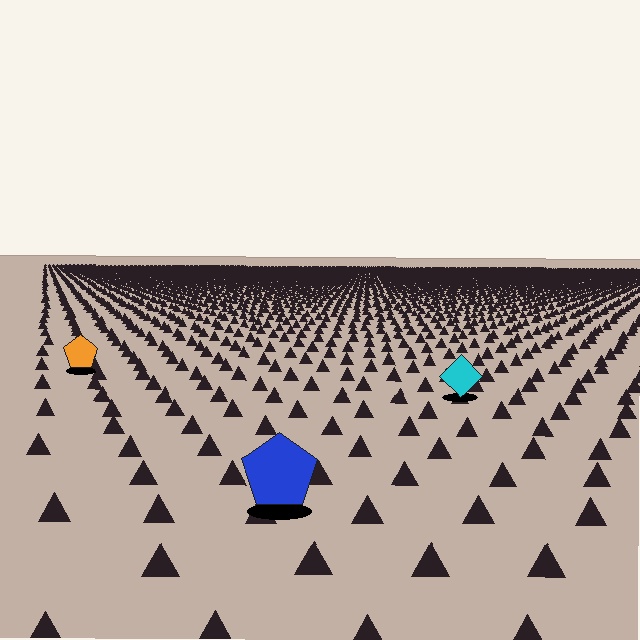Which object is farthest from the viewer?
The orange pentagon is farthest from the viewer. It appears smaller and the ground texture around it is denser.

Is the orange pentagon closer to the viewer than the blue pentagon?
No. The blue pentagon is closer — you can tell from the texture gradient: the ground texture is coarser near it.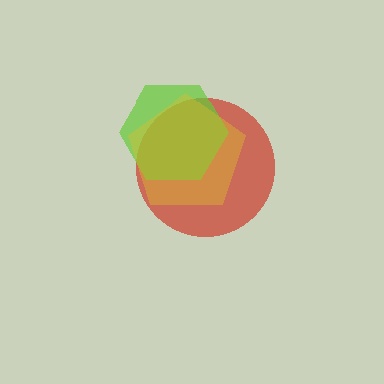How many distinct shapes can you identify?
There are 3 distinct shapes: a red circle, a lime hexagon, a yellow pentagon.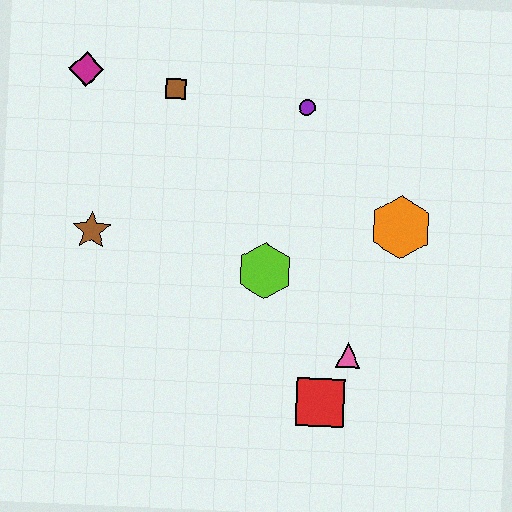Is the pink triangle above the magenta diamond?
No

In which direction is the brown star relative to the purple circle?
The brown star is to the left of the purple circle.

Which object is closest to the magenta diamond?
The brown square is closest to the magenta diamond.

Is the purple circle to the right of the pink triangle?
No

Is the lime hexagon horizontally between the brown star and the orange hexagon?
Yes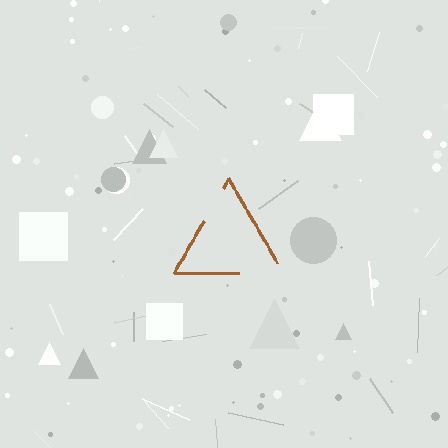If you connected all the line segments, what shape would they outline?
They would outline a triangle.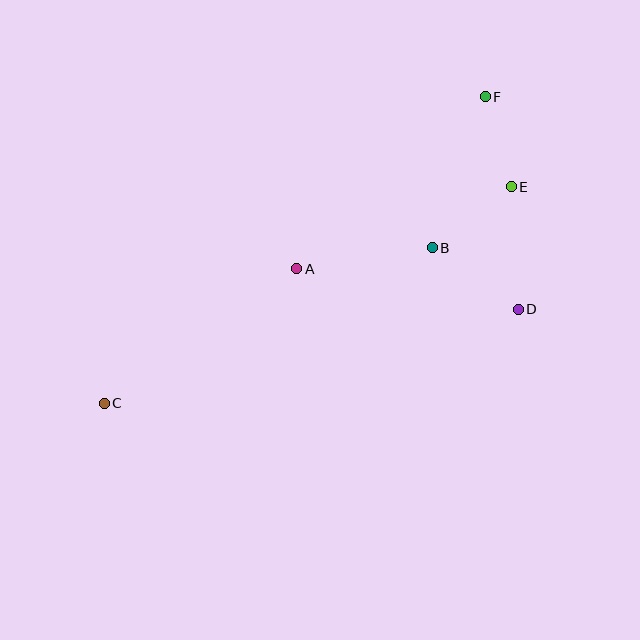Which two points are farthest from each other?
Points C and F are farthest from each other.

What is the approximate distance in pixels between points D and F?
The distance between D and F is approximately 215 pixels.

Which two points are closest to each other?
Points E and F are closest to each other.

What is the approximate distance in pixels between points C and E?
The distance between C and E is approximately 461 pixels.